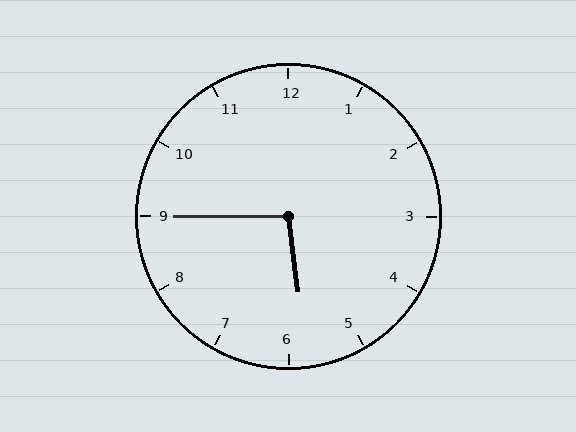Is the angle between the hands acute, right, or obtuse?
It is obtuse.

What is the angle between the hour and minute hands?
Approximately 98 degrees.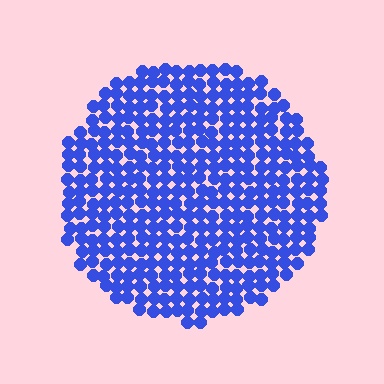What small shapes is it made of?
It is made of small circles.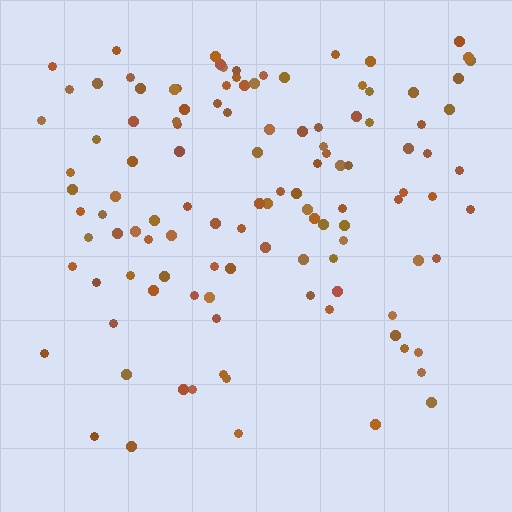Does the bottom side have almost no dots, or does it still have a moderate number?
Still a moderate number, just noticeably fewer than the top.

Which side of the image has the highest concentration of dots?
The top.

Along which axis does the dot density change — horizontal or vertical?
Vertical.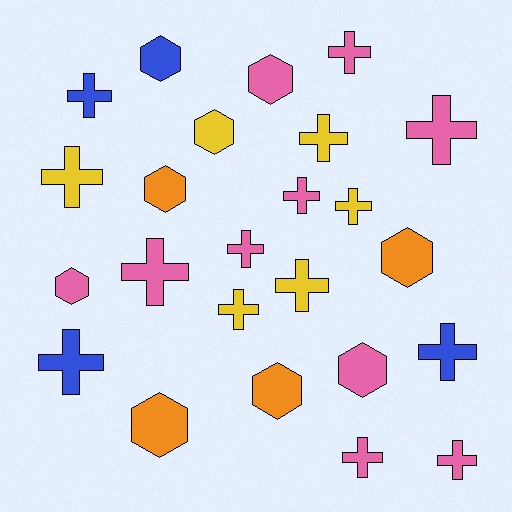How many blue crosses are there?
There are 3 blue crosses.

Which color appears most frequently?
Pink, with 10 objects.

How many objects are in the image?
There are 24 objects.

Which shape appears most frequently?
Cross, with 15 objects.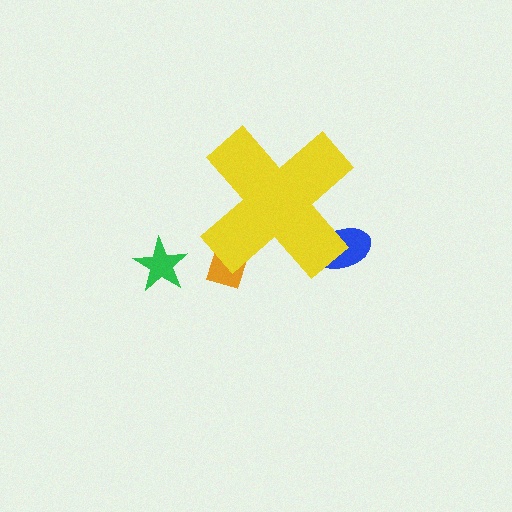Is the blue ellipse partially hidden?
Yes, the blue ellipse is partially hidden behind the yellow cross.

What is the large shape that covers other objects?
A yellow cross.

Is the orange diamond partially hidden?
Yes, the orange diamond is partially hidden behind the yellow cross.